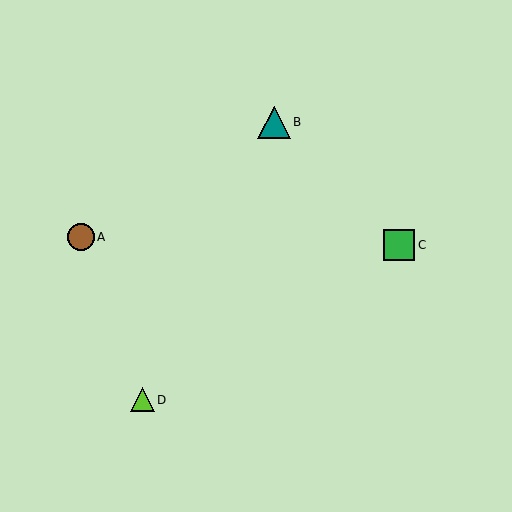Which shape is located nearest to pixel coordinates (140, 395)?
The lime triangle (labeled D) at (142, 400) is nearest to that location.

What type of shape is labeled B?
Shape B is a teal triangle.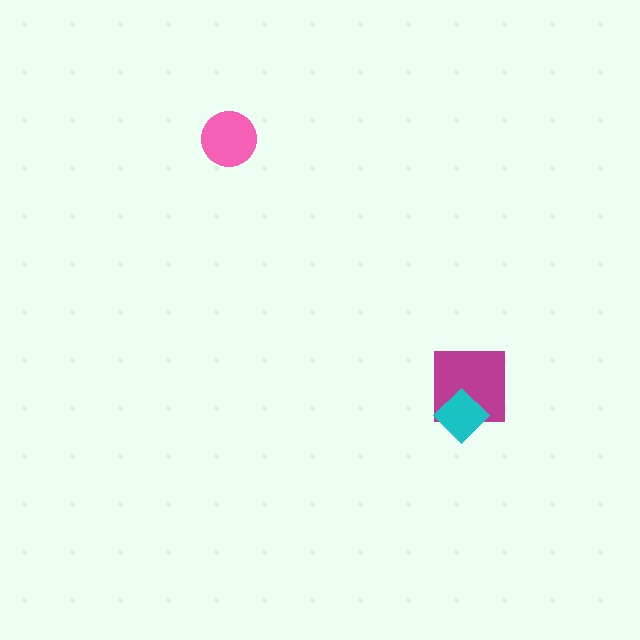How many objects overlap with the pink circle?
0 objects overlap with the pink circle.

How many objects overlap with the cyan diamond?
1 object overlaps with the cyan diamond.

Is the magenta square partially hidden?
Yes, it is partially covered by another shape.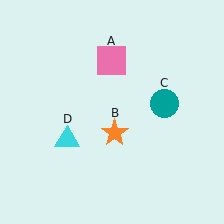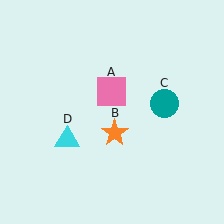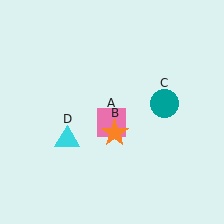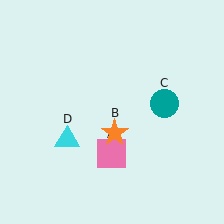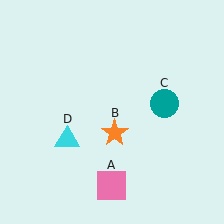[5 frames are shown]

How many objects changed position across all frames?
1 object changed position: pink square (object A).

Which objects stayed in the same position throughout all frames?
Orange star (object B) and teal circle (object C) and cyan triangle (object D) remained stationary.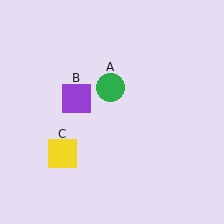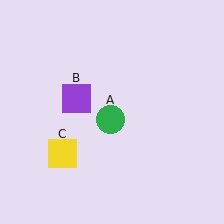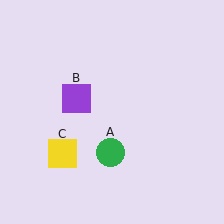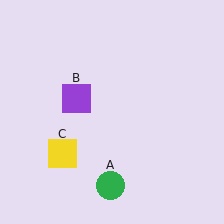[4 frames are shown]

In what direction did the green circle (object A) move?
The green circle (object A) moved down.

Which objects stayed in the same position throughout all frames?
Purple square (object B) and yellow square (object C) remained stationary.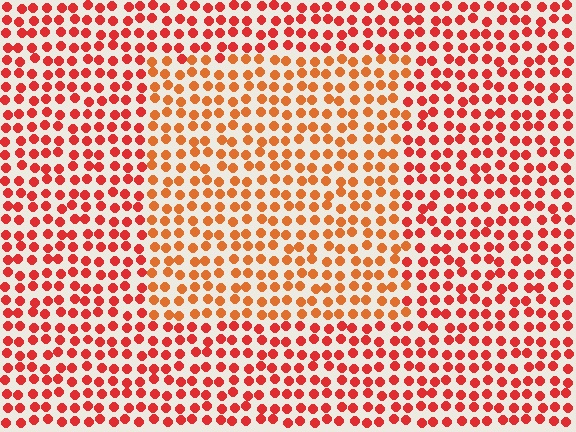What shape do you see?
I see a rectangle.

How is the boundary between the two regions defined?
The boundary is defined purely by a slight shift in hue (about 24 degrees). Spacing, size, and orientation are identical on both sides.